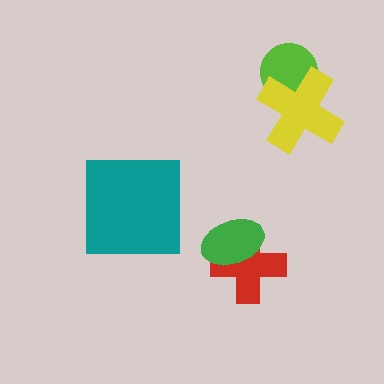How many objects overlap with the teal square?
0 objects overlap with the teal square.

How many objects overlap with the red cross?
1 object overlaps with the red cross.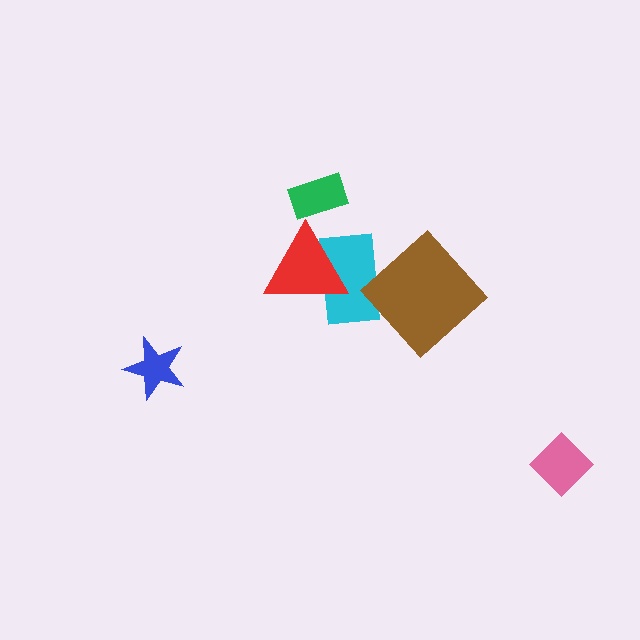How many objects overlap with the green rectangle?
0 objects overlap with the green rectangle.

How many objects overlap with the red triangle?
1 object overlaps with the red triangle.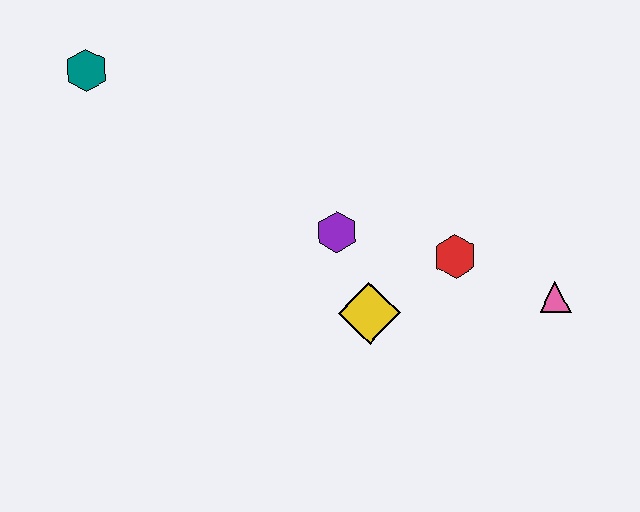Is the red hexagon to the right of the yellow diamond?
Yes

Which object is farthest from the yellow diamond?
The teal hexagon is farthest from the yellow diamond.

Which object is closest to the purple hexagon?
The yellow diamond is closest to the purple hexagon.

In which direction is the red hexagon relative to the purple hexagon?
The red hexagon is to the right of the purple hexagon.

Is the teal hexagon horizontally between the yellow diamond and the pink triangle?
No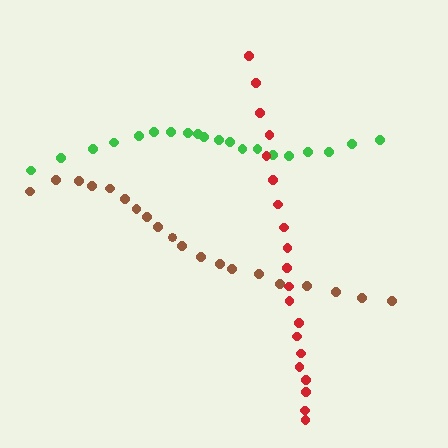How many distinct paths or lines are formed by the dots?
There are 3 distinct paths.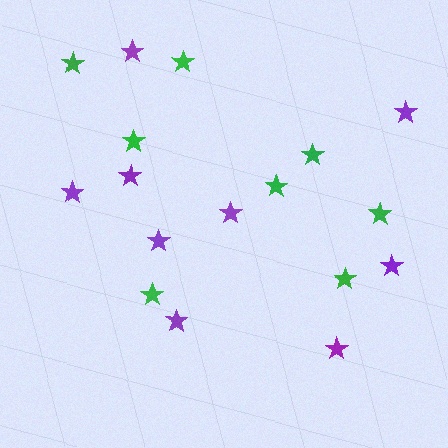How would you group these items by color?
There are 2 groups: one group of purple stars (9) and one group of green stars (8).